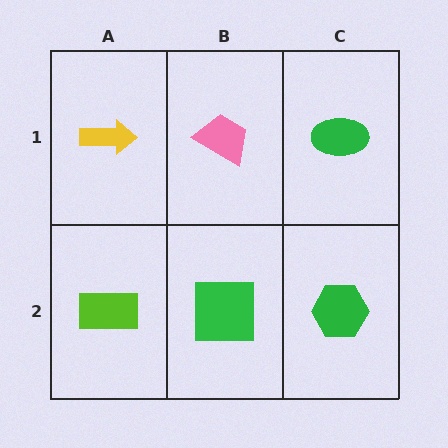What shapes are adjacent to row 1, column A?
A lime rectangle (row 2, column A), a pink trapezoid (row 1, column B).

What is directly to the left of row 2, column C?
A green square.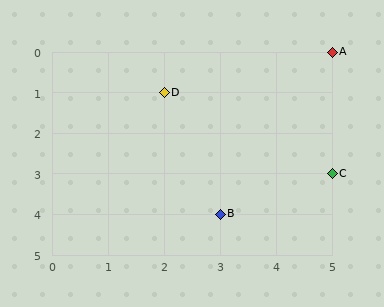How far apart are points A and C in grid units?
Points A and C are 3 rows apart.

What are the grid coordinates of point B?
Point B is at grid coordinates (3, 4).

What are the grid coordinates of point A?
Point A is at grid coordinates (5, 0).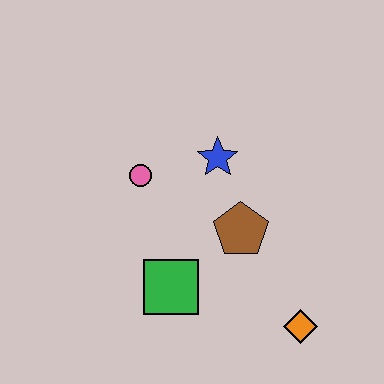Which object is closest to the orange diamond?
The brown pentagon is closest to the orange diamond.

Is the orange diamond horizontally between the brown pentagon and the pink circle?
No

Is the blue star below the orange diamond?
No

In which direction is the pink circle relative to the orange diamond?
The pink circle is to the left of the orange diamond.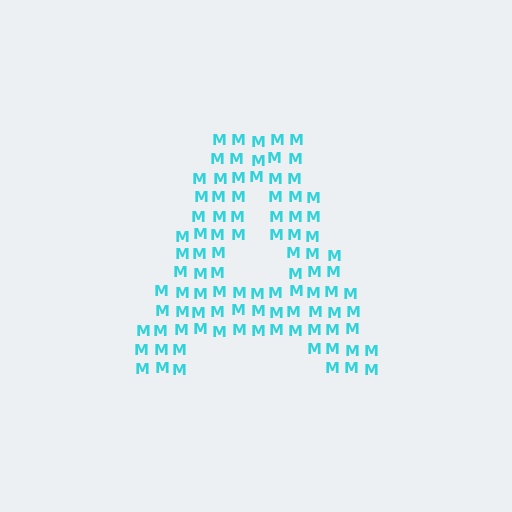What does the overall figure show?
The overall figure shows the letter A.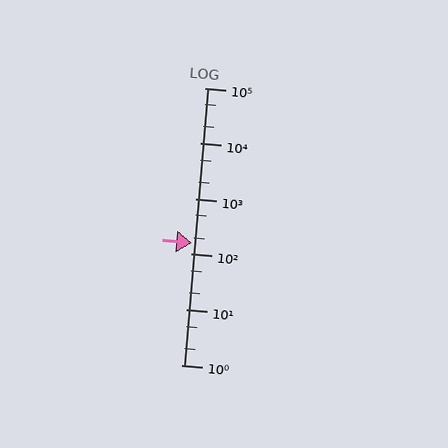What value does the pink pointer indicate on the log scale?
The pointer indicates approximately 160.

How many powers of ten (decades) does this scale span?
The scale spans 5 decades, from 1 to 100000.